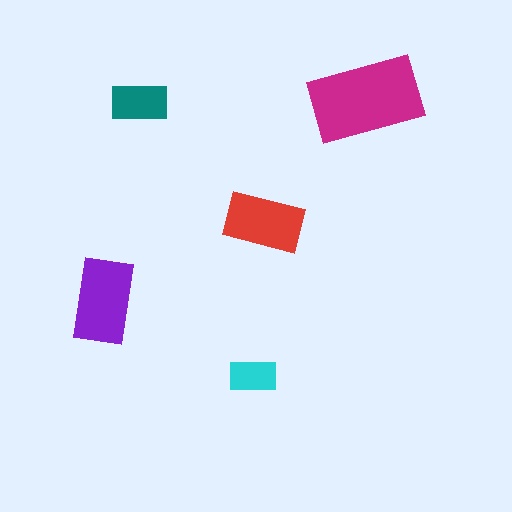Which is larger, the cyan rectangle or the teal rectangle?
The teal one.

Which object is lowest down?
The cyan rectangle is bottommost.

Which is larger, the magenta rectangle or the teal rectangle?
The magenta one.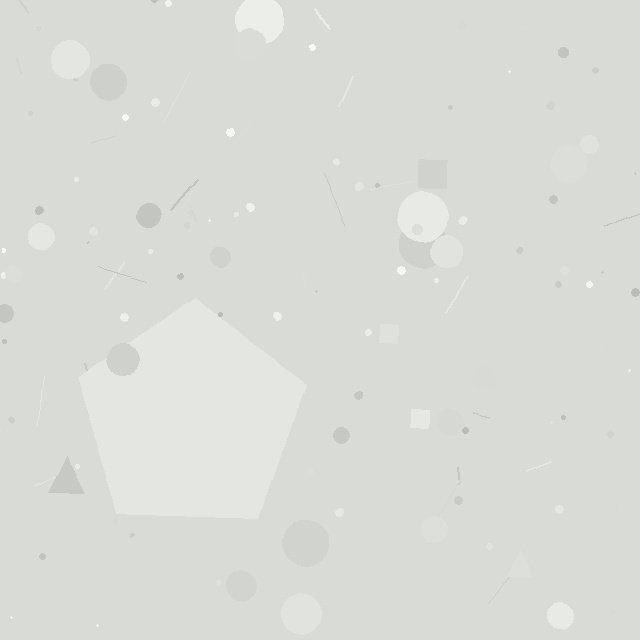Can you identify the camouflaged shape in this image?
The camouflaged shape is a pentagon.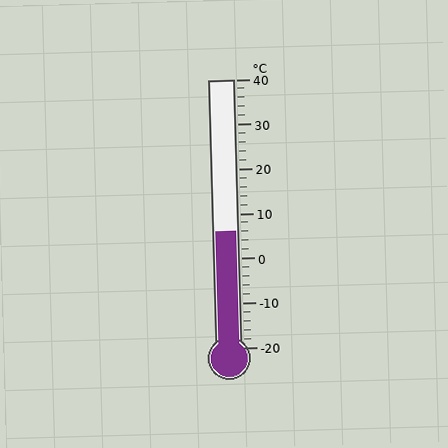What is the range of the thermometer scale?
The thermometer scale ranges from -20°C to 40°C.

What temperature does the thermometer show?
The thermometer shows approximately 6°C.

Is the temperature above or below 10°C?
The temperature is below 10°C.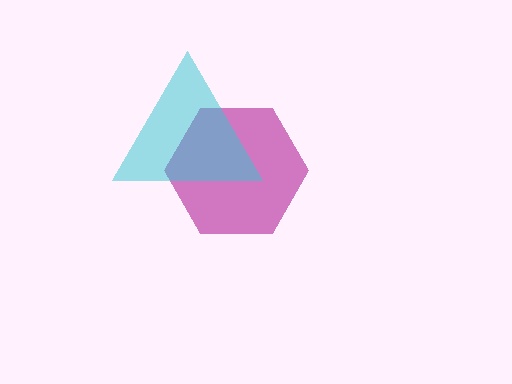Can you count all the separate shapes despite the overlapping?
Yes, there are 2 separate shapes.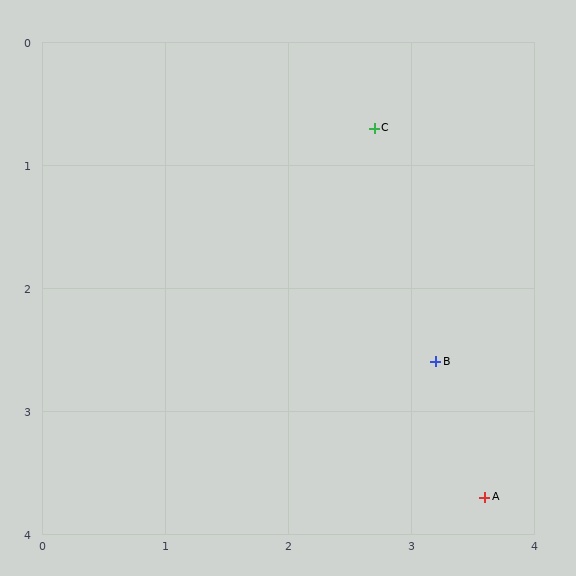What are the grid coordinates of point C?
Point C is at approximately (2.7, 0.7).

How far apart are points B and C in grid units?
Points B and C are about 2.0 grid units apart.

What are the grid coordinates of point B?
Point B is at approximately (3.2, 2.6).